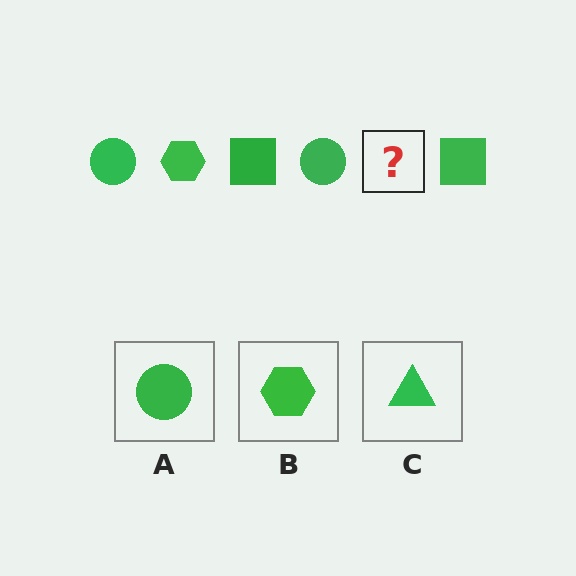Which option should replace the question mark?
Option B.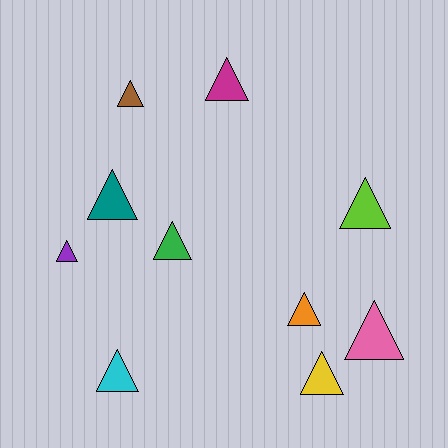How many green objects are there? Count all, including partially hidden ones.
There is 1 green object.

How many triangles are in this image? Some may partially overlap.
There are 10 triangles.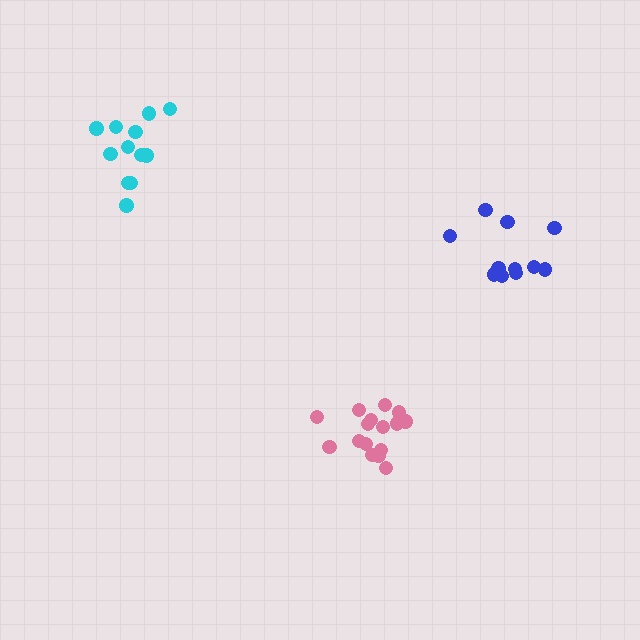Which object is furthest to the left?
The cyan cluster is leftmost.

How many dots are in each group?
Group 1: 13 dots, Group 2: 11 dots, Group 3: 16 dots (40 total).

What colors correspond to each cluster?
The clusters are colored: cyan, blue, pink.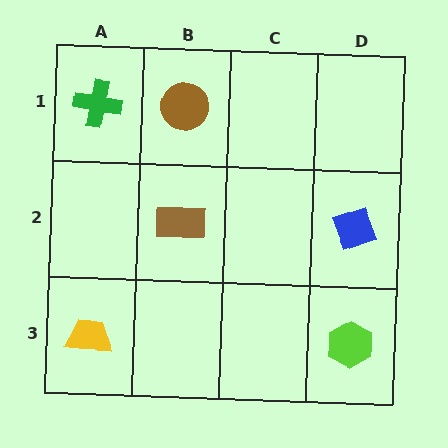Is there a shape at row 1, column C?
No, that cell is empty.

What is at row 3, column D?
A lime hexagon.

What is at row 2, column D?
A blue diamond.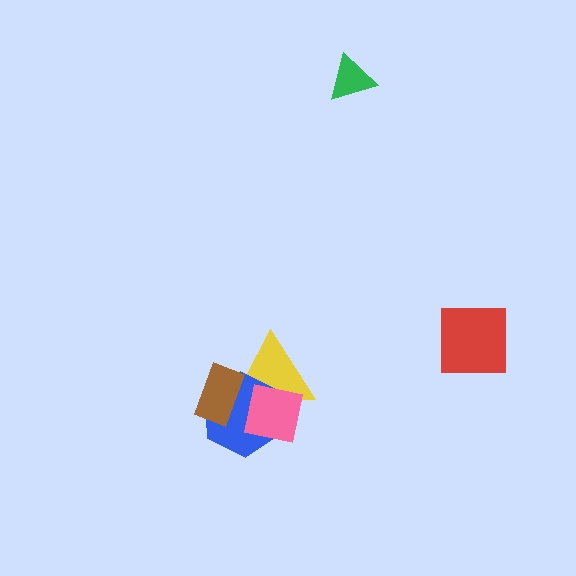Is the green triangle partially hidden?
No, no other shape covers it.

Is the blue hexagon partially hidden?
Yes, it is partially covered by another shape.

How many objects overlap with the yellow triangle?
3 objects overlap with the yellow triangle.